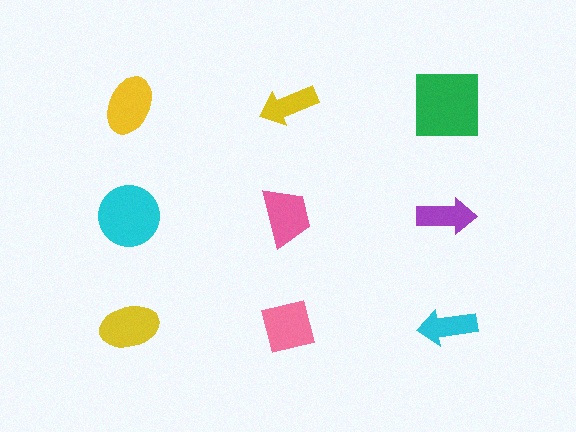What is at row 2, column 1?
A cyan circle.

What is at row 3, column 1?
A yellow ellipse.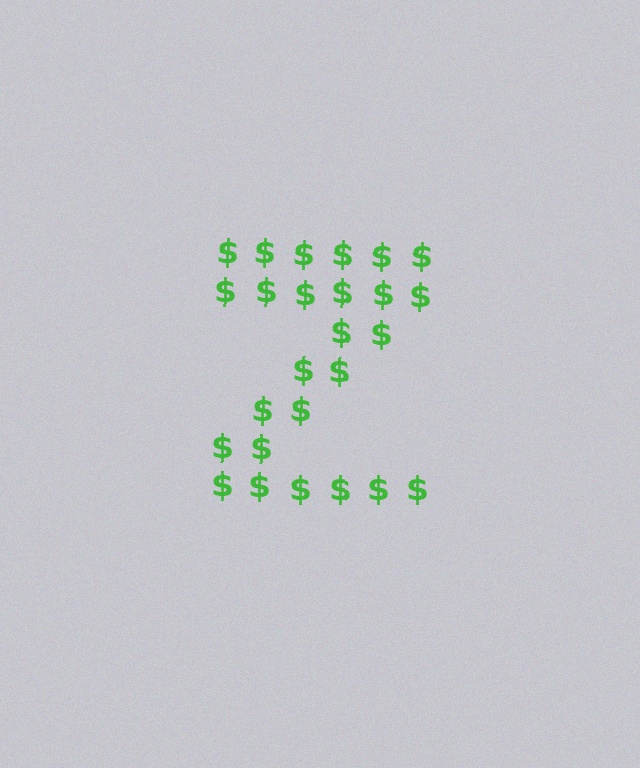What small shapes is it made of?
It is made of small dollar signs.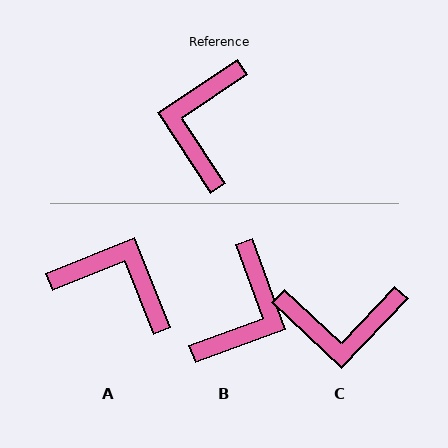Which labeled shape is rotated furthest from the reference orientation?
B, about 166 degrees away.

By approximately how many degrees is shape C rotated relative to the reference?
Approximately 103 degrees counter-clockwise.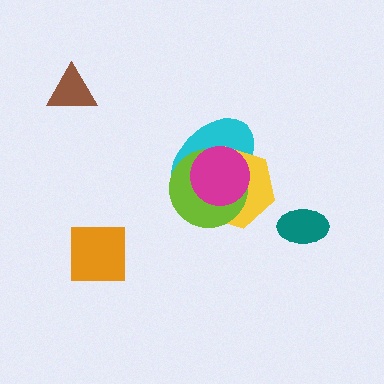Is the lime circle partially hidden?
Yes, it is partially covered by another shape.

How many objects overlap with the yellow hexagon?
3 objects overlap with the yellow hexagon.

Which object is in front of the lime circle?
The magenta circle is in front of the lime circle.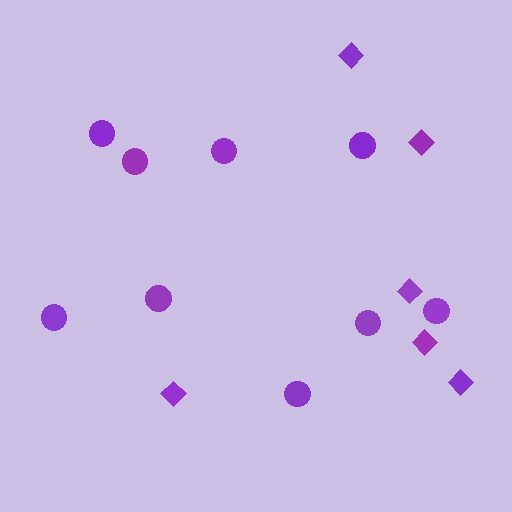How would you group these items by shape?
There are 2 groups: one group of diamonds (6) and one group of circles (9).